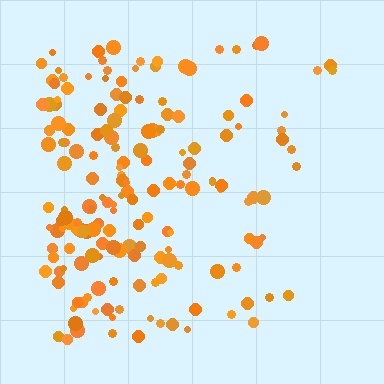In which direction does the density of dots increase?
From right to left, with the left side densest.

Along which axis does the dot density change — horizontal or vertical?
Horizontal.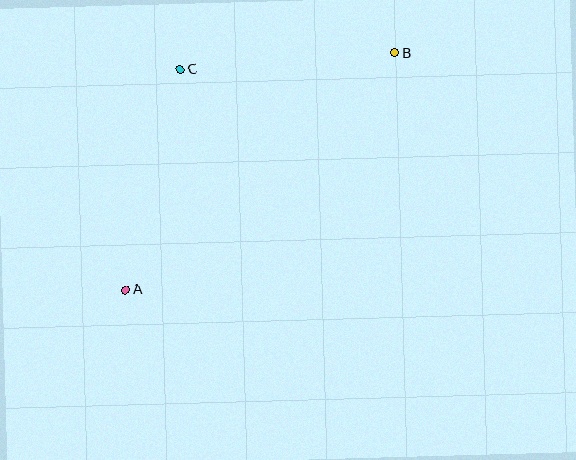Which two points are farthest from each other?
Points A and B are farthest from each other.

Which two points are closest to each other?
Points B and C are closest to each other.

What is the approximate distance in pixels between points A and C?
The distance between A and C is approximately 227 pixels.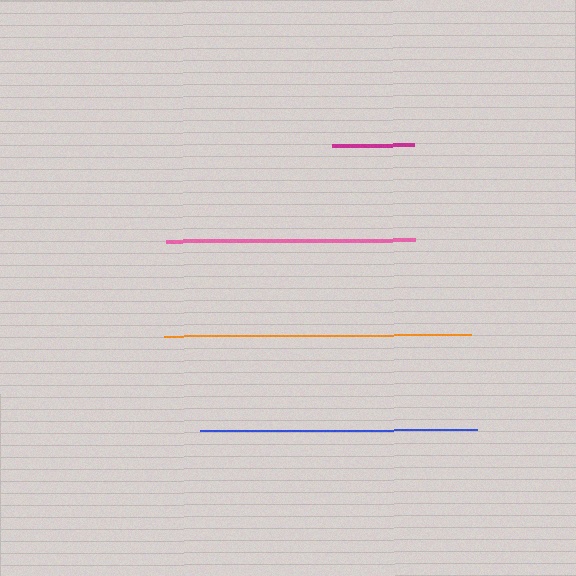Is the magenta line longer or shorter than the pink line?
The pink line is longer than the magenta line.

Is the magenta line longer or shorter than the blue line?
The blue line is longer than the magenta line.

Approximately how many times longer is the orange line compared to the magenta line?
The orange line is approximately 3.8 times the length of the magenta line.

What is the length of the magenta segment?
The magenta segment is approximately 81 pixels long.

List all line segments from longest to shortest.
From longest to shortest: orange, blue, pink, magenta.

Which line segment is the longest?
The orange line is the longest at approximately 307 pixels.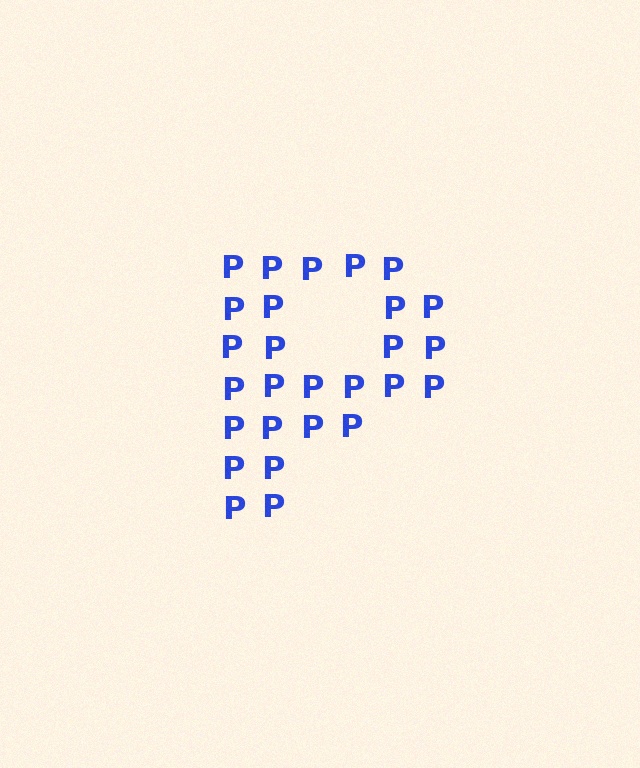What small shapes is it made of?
It is made of small letter P's.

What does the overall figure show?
The overall figure shows the letter P.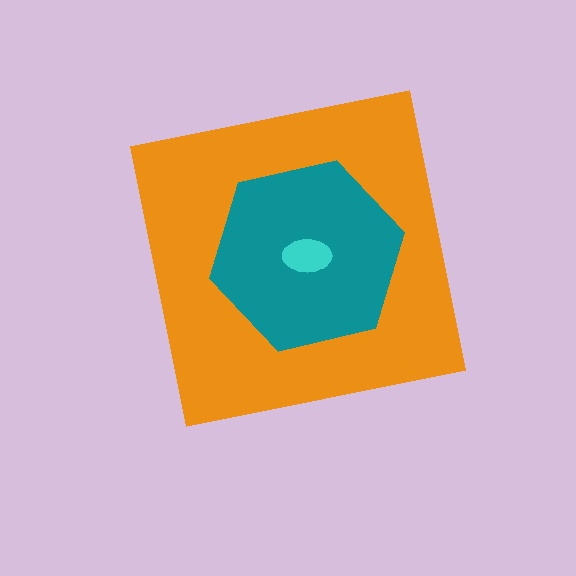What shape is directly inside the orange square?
The teal hexagon.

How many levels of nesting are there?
3.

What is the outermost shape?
The orange square.